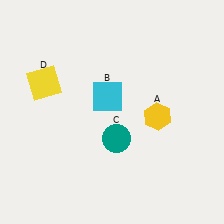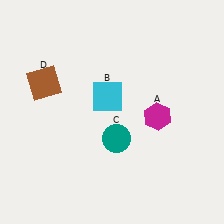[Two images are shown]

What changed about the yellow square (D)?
In Image 1, D is yellow. In Image 2, it changed to brown.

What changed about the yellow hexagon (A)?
In Image 1, A is yellow. In Image 2, it changed to magenta.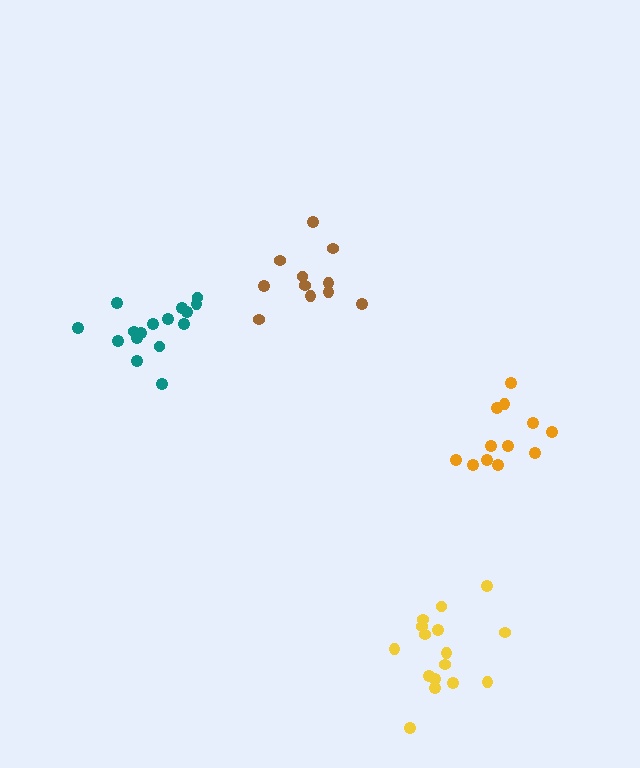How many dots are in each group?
Group 1: 11 dots, Group 2: 12 dots, Group 3: 16 dots, Group 4: 16 dots (55 total).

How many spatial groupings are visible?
There are 4 spatial groupings.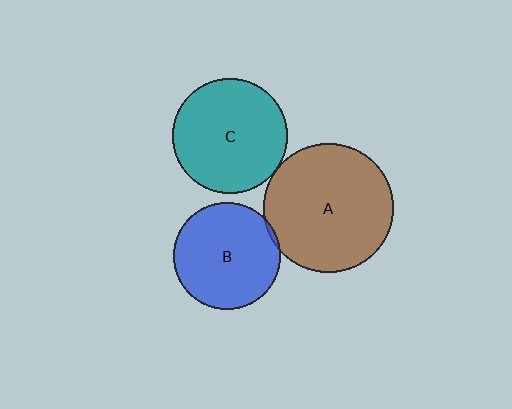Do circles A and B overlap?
Yes.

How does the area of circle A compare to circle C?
Approximately 1.3 times.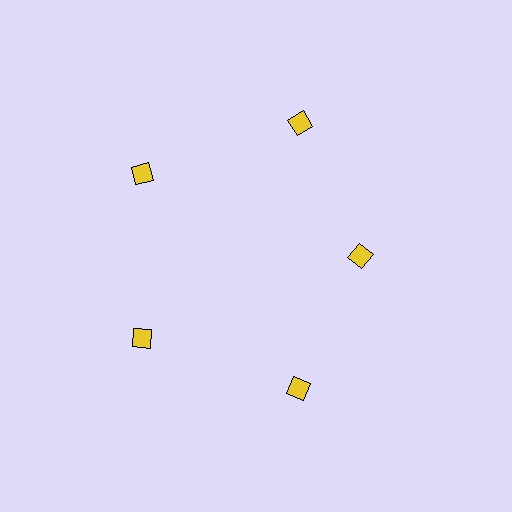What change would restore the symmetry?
The symmetry would be restored by moving it outward, back onto the ring so that all 5 diamonds sit at equal angles and equal distance from the center.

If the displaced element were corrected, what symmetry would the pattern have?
It would have 5-fold rotational symmetry — the pattern would map onto itself every 72 degrees.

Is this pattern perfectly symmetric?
No. The 5 yellow diamonds are arranged in a ring, but one element near the 3 o'clock position is pulled inward toward the center, breaking the 5-fold rotational symmetry.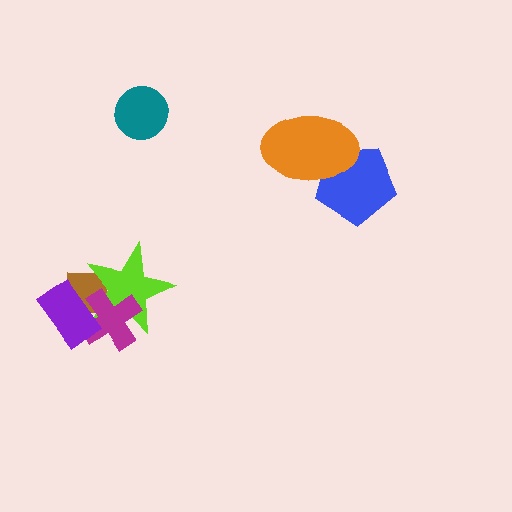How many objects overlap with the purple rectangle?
3 objects overlap with the purple rectangle.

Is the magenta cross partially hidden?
Yes, it is partially covered by another shape.